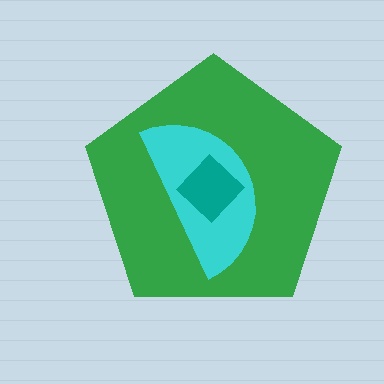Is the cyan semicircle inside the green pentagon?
Yes.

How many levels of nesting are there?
3.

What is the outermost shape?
The green pentagon.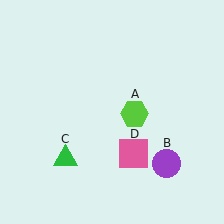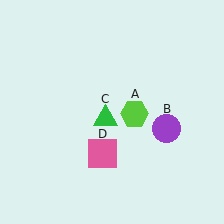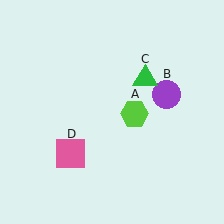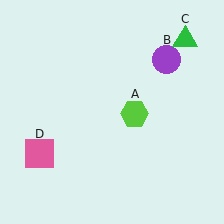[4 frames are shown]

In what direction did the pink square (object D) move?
The pink square (object D) moved left.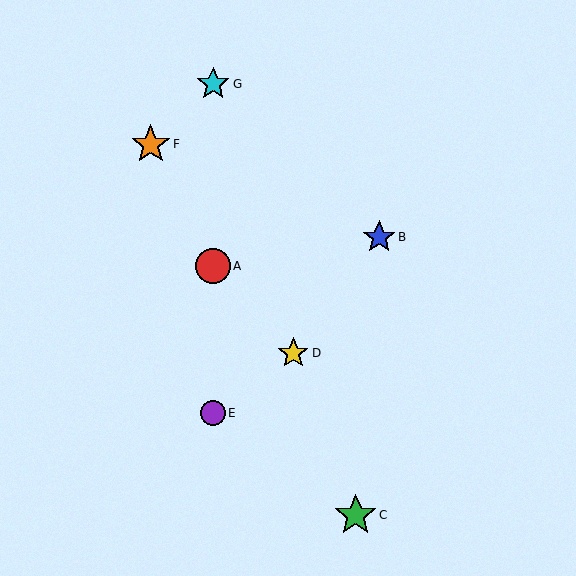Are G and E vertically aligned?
Yes, both are at x≈213.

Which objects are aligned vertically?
Objects A, E, G are aligned vertically.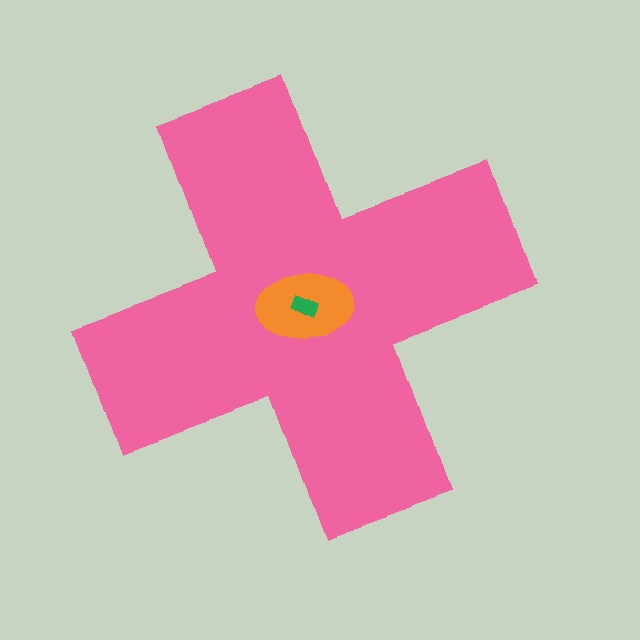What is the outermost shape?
The pink cross.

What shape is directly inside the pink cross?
The orange ellipse.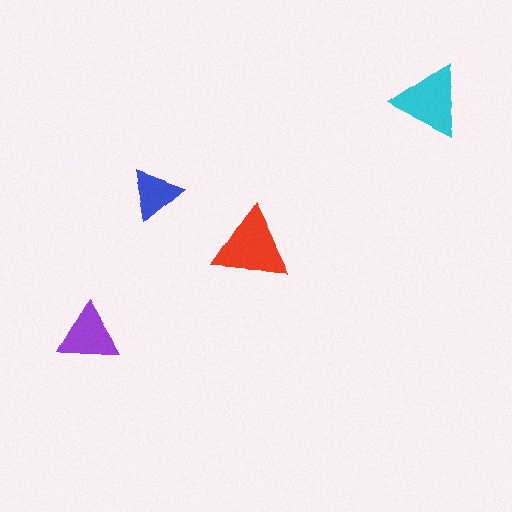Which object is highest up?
The cyan triangle is topmost.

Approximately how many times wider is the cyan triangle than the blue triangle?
About 1.5 times wider.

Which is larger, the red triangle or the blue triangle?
The red one.